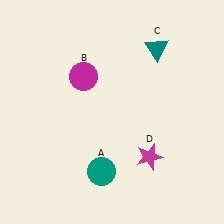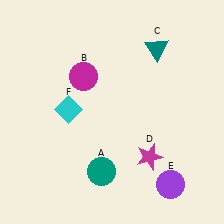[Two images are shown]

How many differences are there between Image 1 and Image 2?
There are 2 differences between the two images.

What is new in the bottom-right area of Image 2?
A purple circle (E) was added in the bottom-right area of Image 2.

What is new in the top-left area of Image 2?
A cyan diamond (F) was added in the top-left area of Image 2.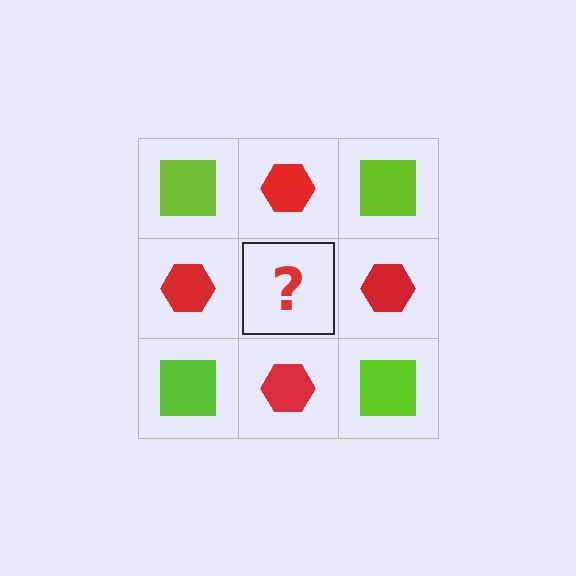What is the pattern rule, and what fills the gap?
The rule is that it alternates lime square and red hexagon in a checkerboard pattern. The gap should be filled with a lime square.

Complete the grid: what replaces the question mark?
The question mark should be replaced with a lime square.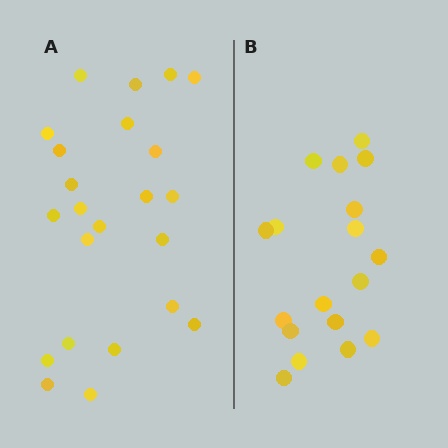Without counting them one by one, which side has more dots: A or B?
Region A (the left region) has more dots.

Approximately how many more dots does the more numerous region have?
Region A has about 5 more dots than region B.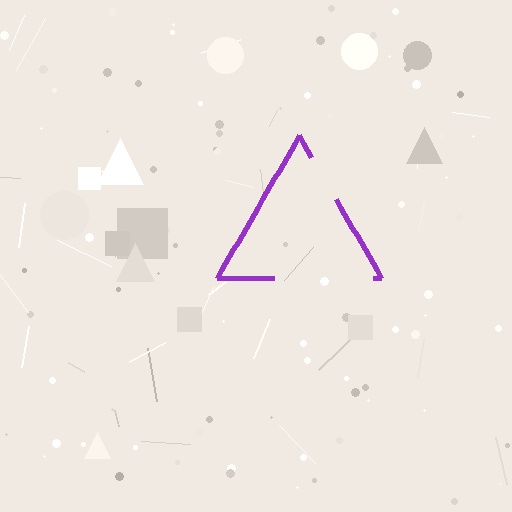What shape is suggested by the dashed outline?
The dashed outline suggests a triangle.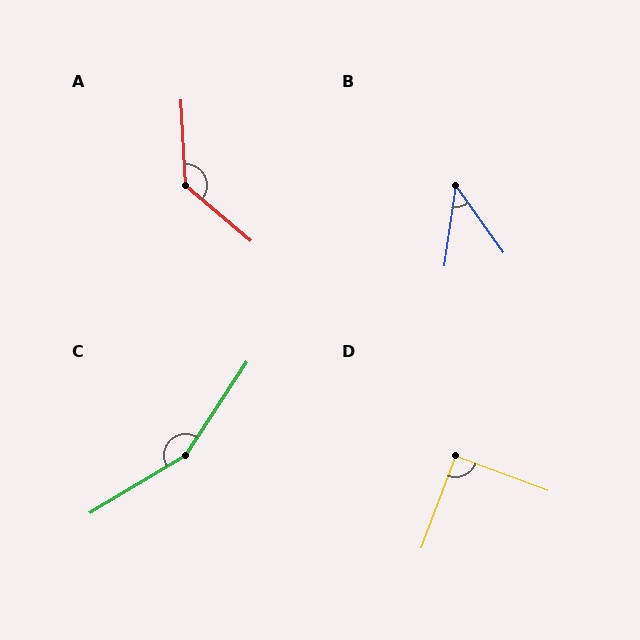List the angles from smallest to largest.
B (44°), D (89°), A (134°), C (155°).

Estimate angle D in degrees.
Approximately 89 degrees.